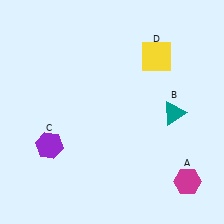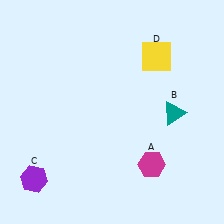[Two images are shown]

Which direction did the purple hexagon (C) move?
The purple hexagon (C) moved down.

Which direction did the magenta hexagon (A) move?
The magenta hexagon (A) moved left.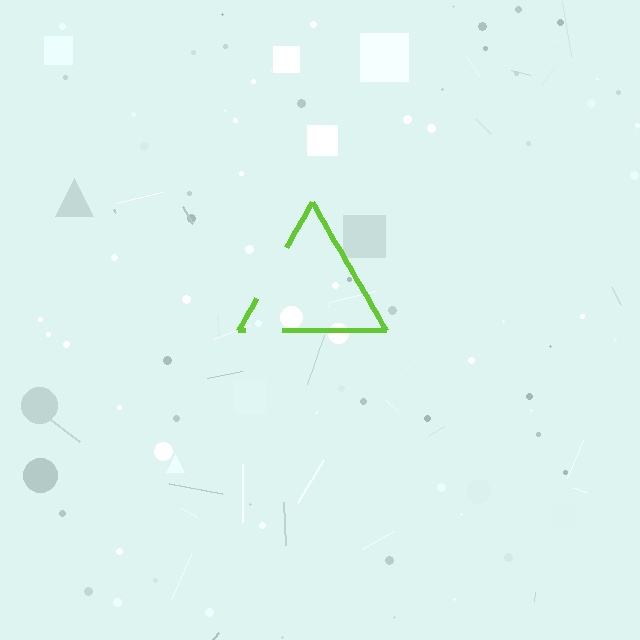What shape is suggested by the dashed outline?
The dashed outline suggests a triangle.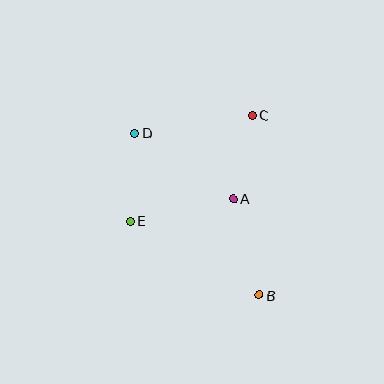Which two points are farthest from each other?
Points B and D are farthest from each other.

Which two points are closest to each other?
Points A and C are closest to each other.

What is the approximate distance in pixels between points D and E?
The distance between D and E is approximately 88 pixels.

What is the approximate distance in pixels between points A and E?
The distance between A and E is approximately 105 pixels.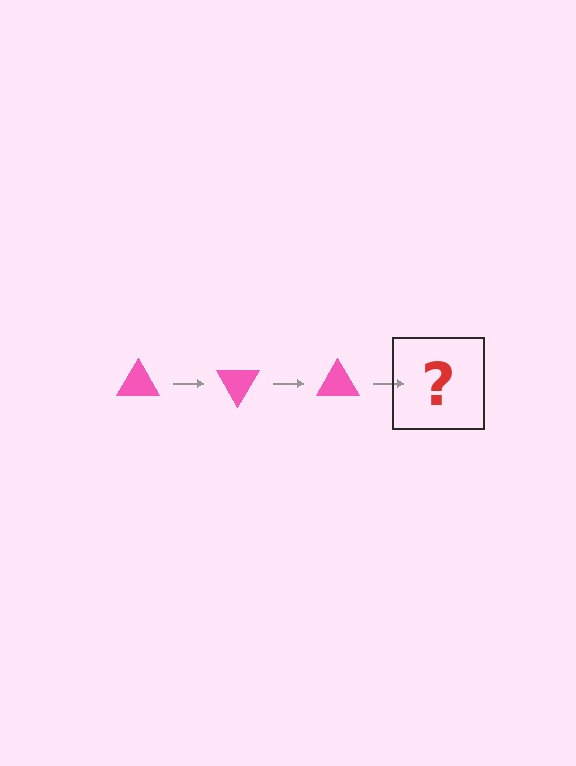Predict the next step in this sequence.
The next step is a pink triangle rotated 180 degrees.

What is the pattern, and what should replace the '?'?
The pattern is that the triangle rotates 60 degrees each step. The '?' should be a pink triangle rotated 180 degrees.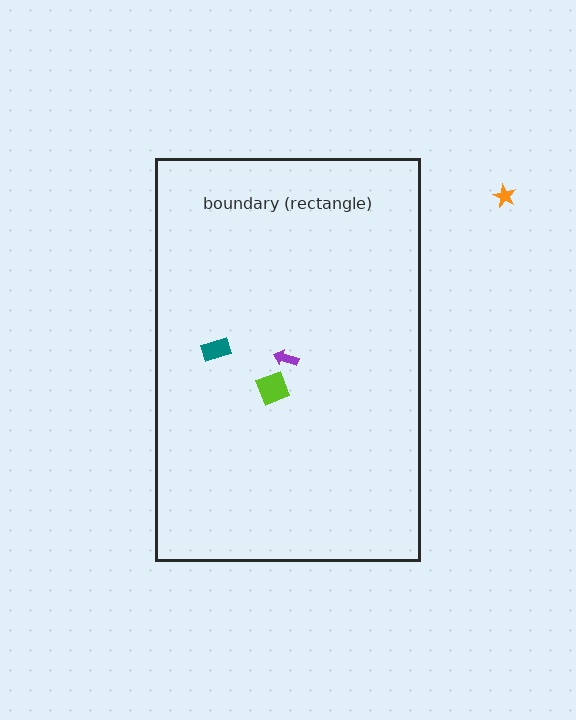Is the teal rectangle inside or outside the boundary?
Inside.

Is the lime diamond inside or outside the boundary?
Inside.